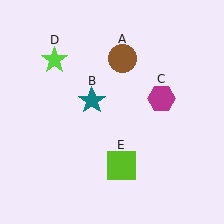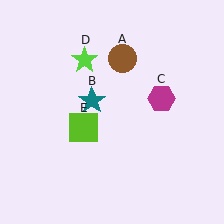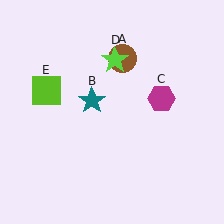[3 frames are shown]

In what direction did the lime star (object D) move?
The lime star (object D) moved right.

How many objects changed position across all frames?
2 objects changed position: lime star (object D), lime square (object E).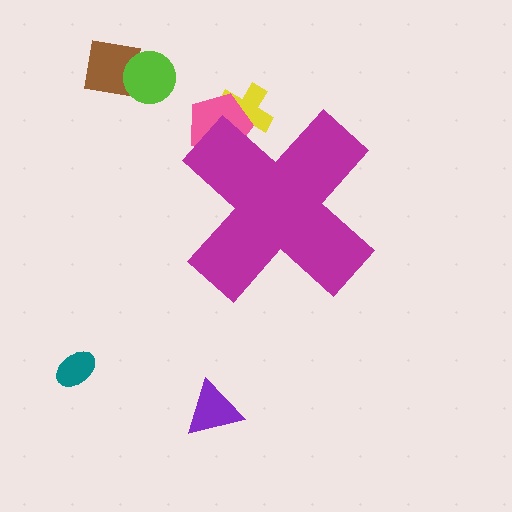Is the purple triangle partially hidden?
No, the purple triangle is fully visible.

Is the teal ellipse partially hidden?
No, the teal ellipse is fully visible.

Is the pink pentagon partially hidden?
Yes, the pink pentagon is partially hidden behind the magenta cross.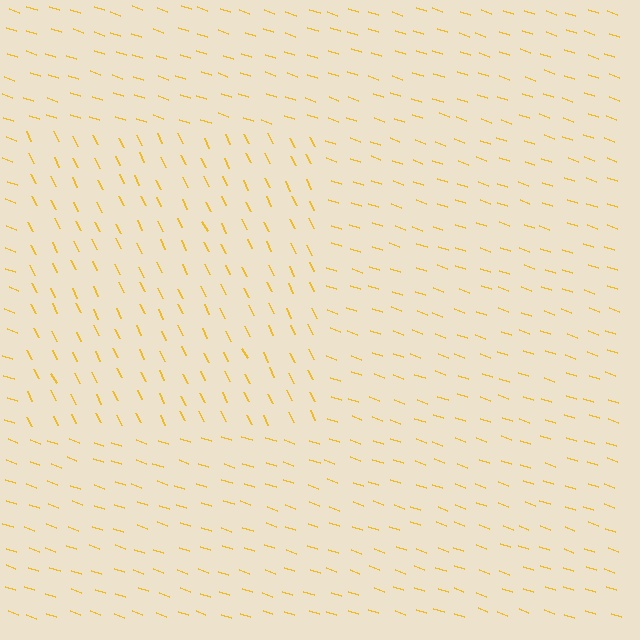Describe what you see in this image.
The image is filled with small yellow line segments. A rectangle region in the image has lines oriented differently from the surrounding lines, creating a visible texture boundary.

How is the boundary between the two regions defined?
The boundary is defined purely by a change in line orientation (approximately 45 degrees difference). All lines are the same color and thickness.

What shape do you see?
I see a rectangle.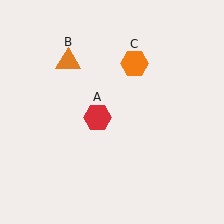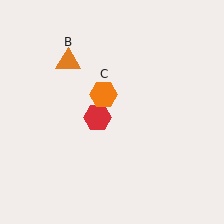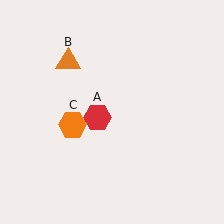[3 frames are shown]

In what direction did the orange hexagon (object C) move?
The orange hexagon (object C) moved down and to the left.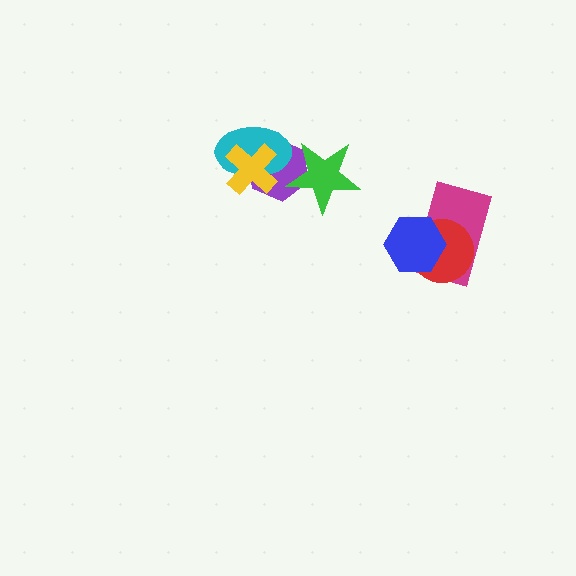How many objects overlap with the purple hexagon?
3 objects overlap with the purple hexagon.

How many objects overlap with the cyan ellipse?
2 objects overlap with the cyan ellipse.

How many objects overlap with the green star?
1 object overlaps with the green star.